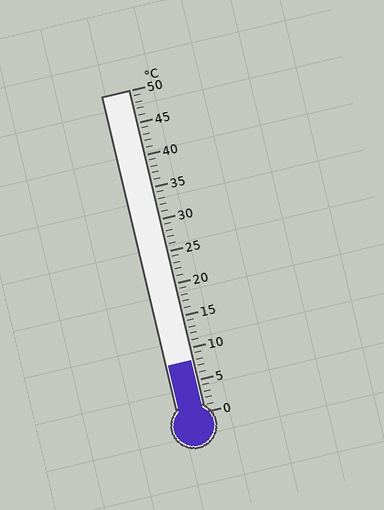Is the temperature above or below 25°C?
The temperature is below 25°C.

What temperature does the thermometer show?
The thermometer shows approximately 8°C.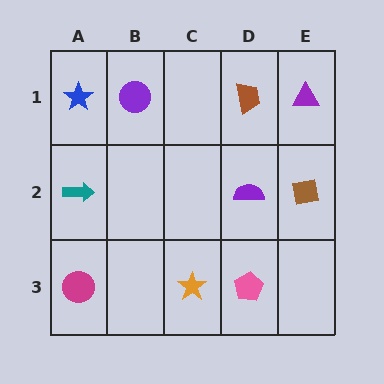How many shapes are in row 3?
3 shapes.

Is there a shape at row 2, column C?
No, that cell is empty.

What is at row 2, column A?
A teal arrow.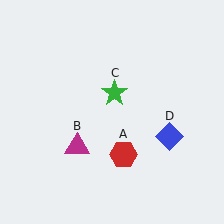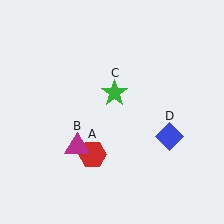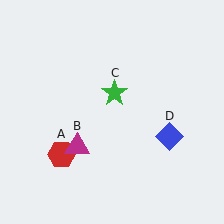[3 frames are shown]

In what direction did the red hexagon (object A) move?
The red hexagon (object A) moved left.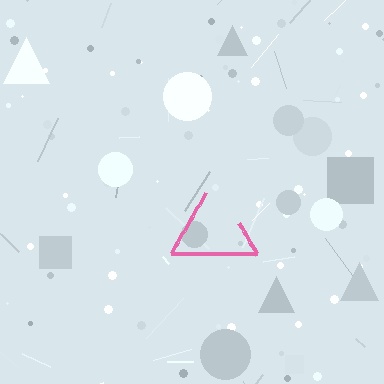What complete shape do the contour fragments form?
The contour fragments form a triangle.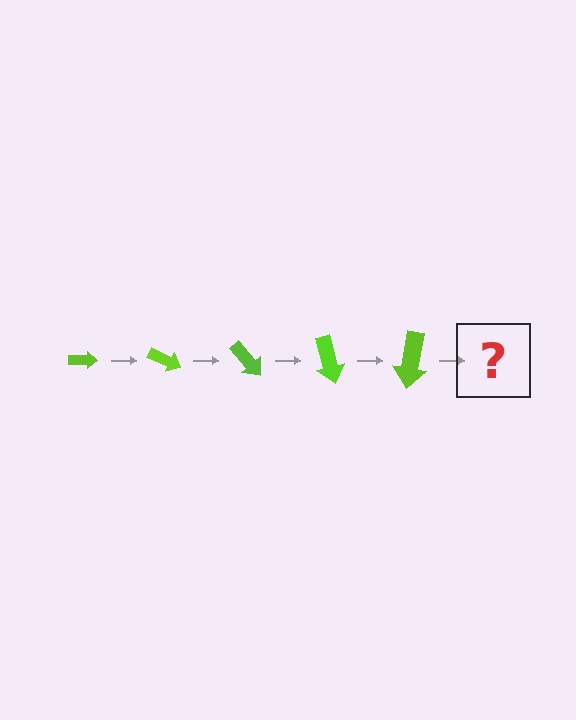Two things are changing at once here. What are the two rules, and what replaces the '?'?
The two rules are that the arrow grows larger each step and it rotates 25 degrees each step. The '?' should be an arrow, larger than the previous one and rotated 125 degrees from the start.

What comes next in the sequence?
The next element should be an arrow, larger than the previous one and rotated 125 degrees from the start.